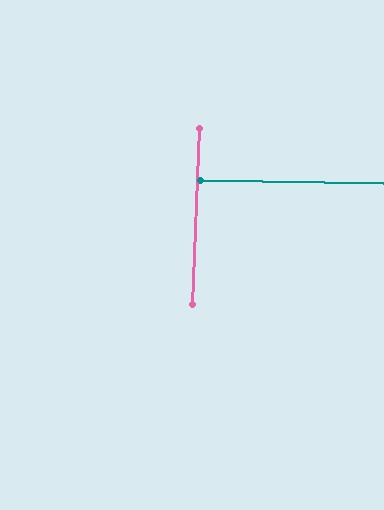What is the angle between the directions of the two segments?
Approximately 89 degrees.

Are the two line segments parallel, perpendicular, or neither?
Perpendicular — they meet at approximately 89°.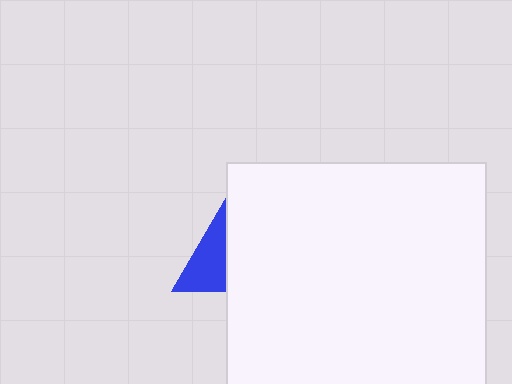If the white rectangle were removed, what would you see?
You would see the complete blue triangle.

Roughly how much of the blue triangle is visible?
A small part of it is visible (roughly 33%).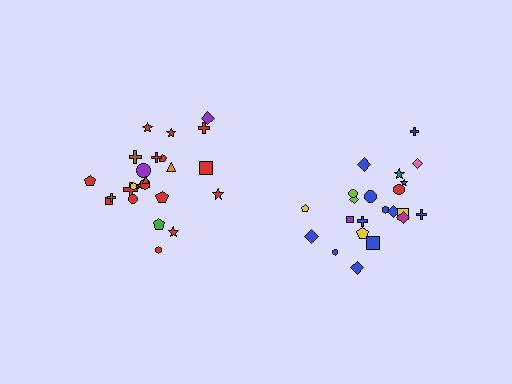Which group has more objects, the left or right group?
The left group.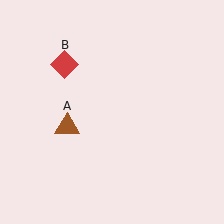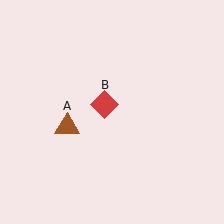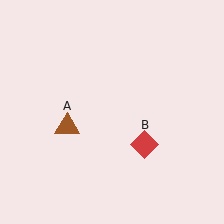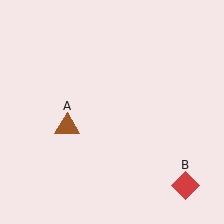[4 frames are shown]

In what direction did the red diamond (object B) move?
The red diamond (object B) moved down and to the right.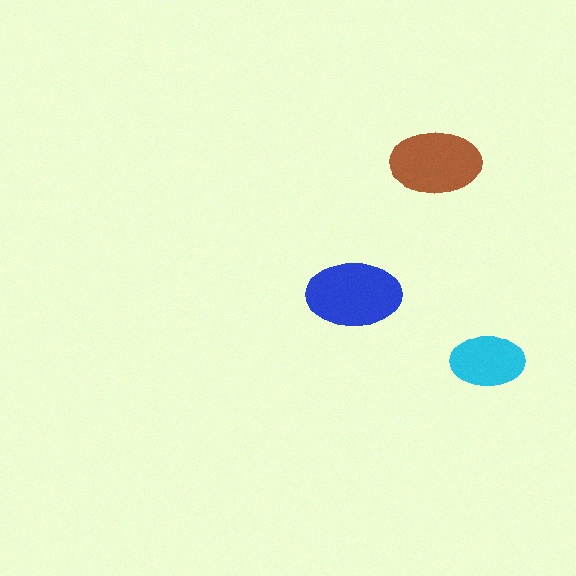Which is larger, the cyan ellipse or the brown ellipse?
The brown one.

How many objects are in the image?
There are 3 objects in the image.